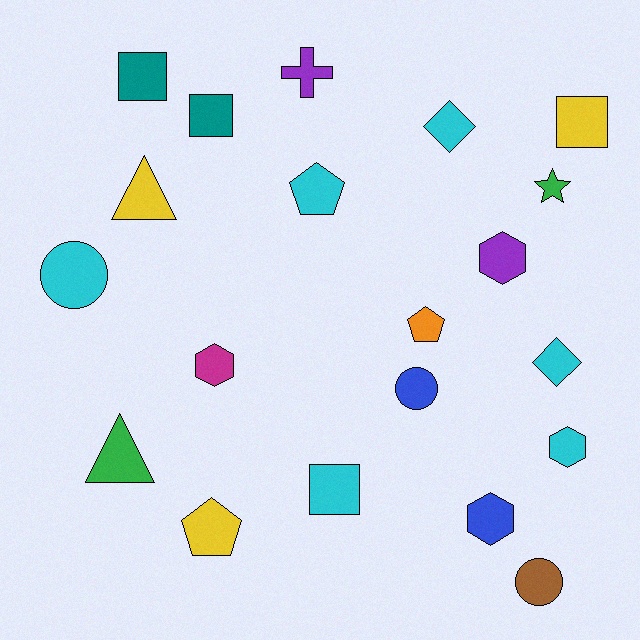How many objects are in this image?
There are 20 objects.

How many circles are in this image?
There are 3 circles.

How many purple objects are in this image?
There are 2 purple objects.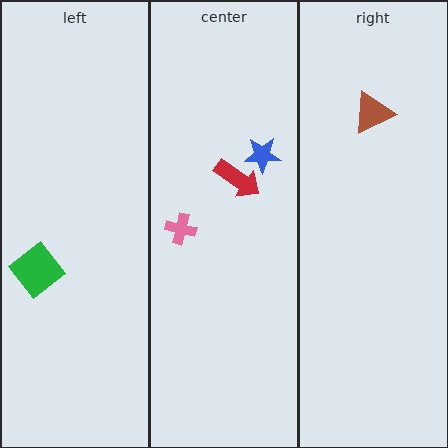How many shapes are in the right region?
1.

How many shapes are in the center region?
3.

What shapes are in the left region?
The green diamond.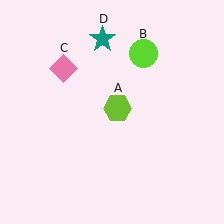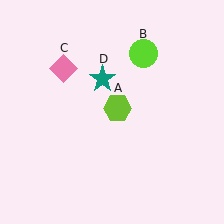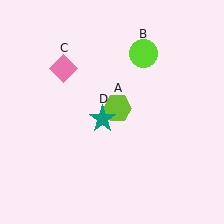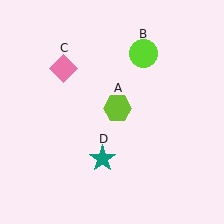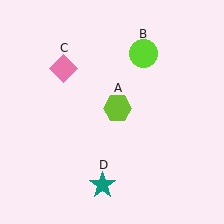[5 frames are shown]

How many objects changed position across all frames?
1 object changed position: teal star (object D).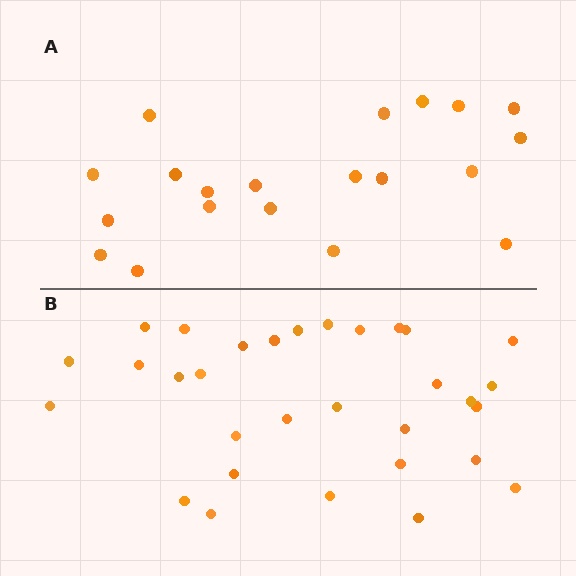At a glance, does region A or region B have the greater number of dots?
Region B (the bottom region) has more dots.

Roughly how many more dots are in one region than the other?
Region B has roughly 12 or so more dots than region A.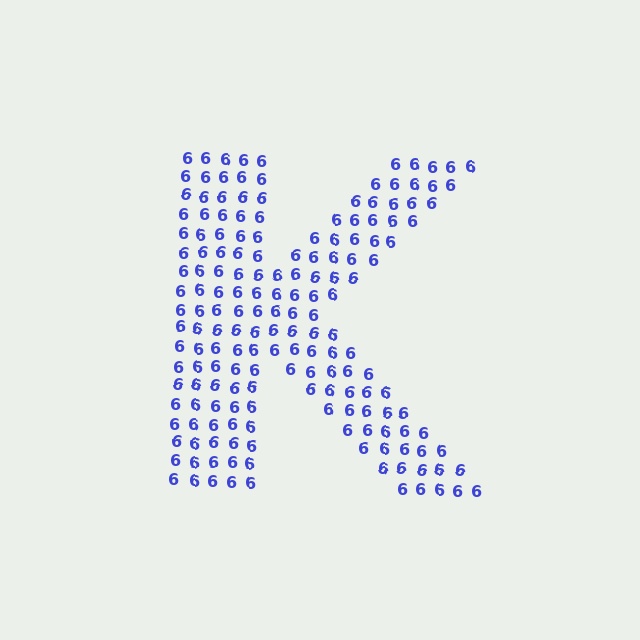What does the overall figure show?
The overall figure shows the letter K.